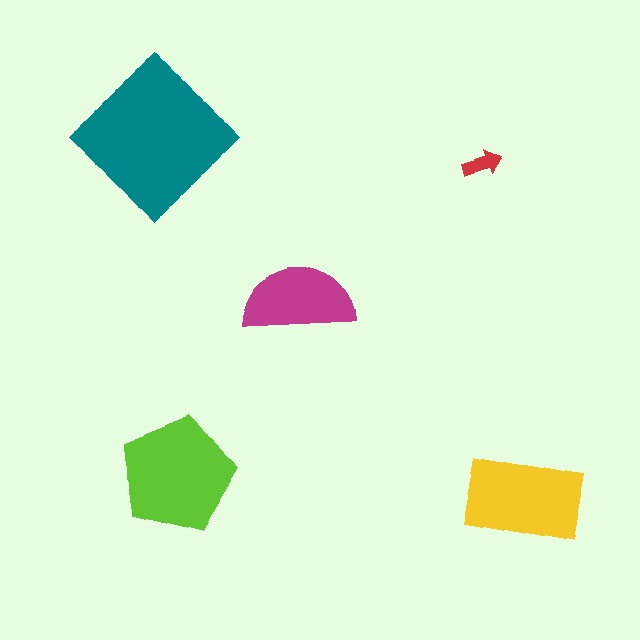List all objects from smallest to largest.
The red arrow, the magenta semicircle, the yellow rectangle, the lime pentagon, the teal diamond.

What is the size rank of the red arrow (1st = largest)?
5th.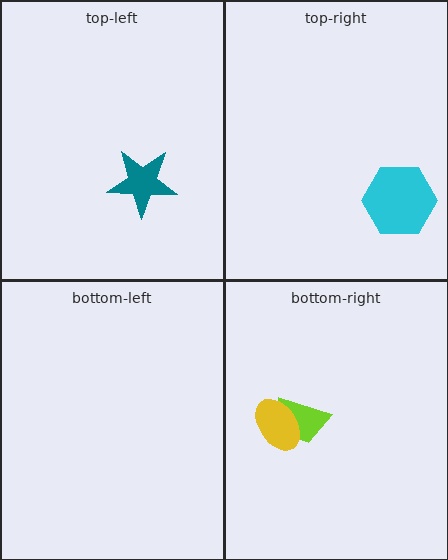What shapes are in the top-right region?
The cyan hexagon.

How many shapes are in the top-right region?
1.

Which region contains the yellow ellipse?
The bottom-right region.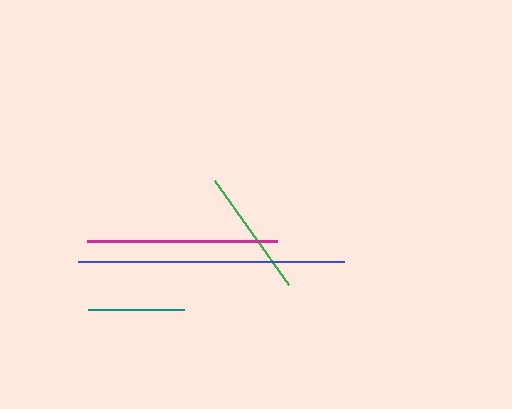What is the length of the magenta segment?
The magenta segment is approximately 190 pixels long.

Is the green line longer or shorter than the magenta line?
The magenta line is longer than the green line.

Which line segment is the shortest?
The teal line is the shortest at approximately 96 pixels.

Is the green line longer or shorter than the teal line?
The green line is longer than the teal line.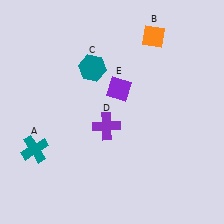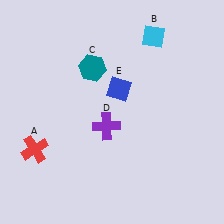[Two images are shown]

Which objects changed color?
A changed from teal to red. B changed from orange to cyan. E changed from purple to blue.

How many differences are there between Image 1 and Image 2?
There are 3 differences between the two images.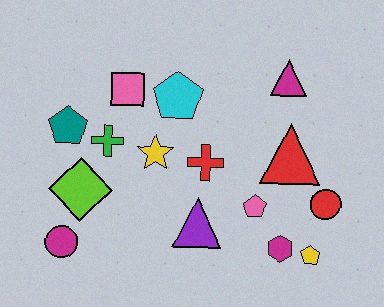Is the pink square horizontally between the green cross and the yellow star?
Yes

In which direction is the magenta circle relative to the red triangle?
The magenta circle is to the left of the red triangle.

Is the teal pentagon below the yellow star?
No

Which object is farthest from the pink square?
The yellow pentagon is farthest from the pink square.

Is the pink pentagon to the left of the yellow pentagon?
Yes